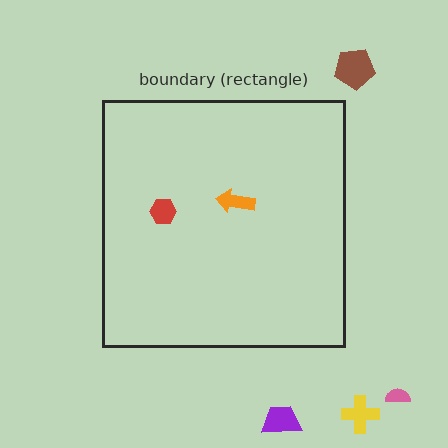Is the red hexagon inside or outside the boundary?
Inside.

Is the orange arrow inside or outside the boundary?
Inside.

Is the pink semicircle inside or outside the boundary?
Outside.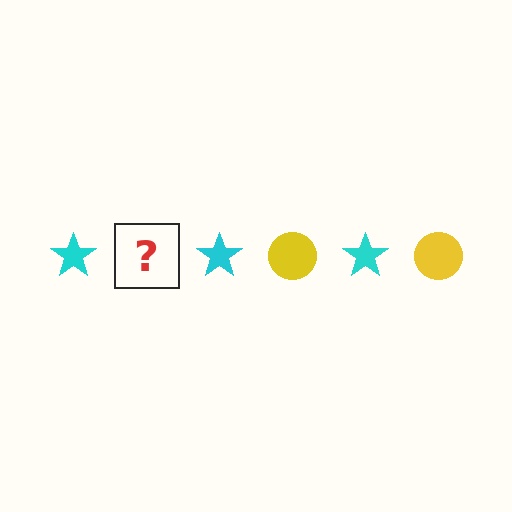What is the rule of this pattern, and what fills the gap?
The rule is that the pattern alternates between cyan star and yellow circle. The gap should be filled with a yellow circle.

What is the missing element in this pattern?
The missing element is a yellow circle.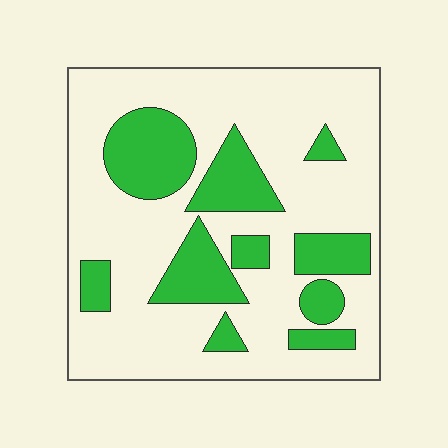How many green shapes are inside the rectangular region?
10.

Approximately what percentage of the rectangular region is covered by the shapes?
Approximately 30%.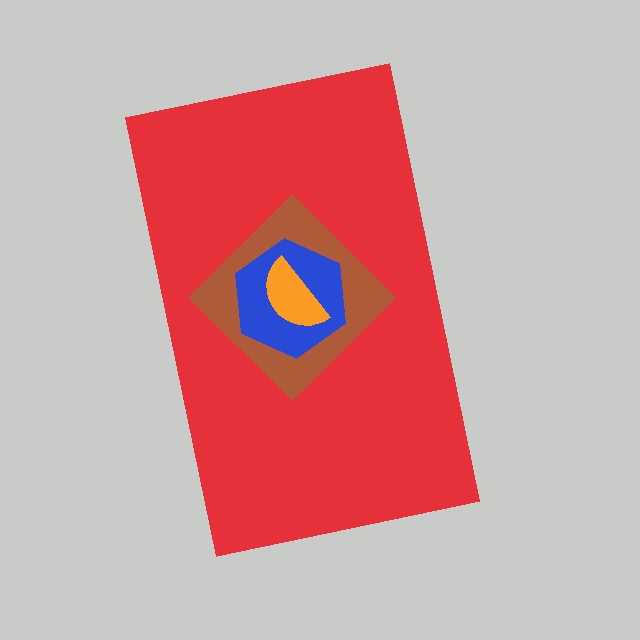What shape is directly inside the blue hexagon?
The orange semicircle.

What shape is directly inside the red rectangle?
The brown diamond.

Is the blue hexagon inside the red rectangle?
Yes.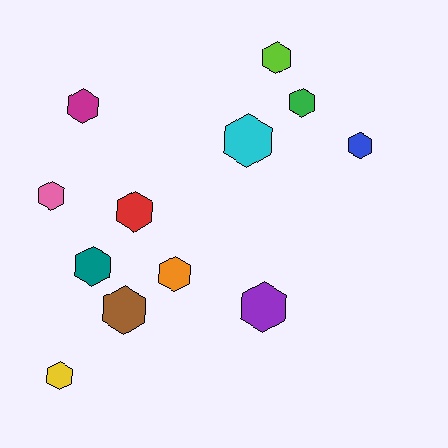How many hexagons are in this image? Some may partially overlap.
There are 12 hexagons.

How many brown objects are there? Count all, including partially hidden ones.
There is 1 brown object.